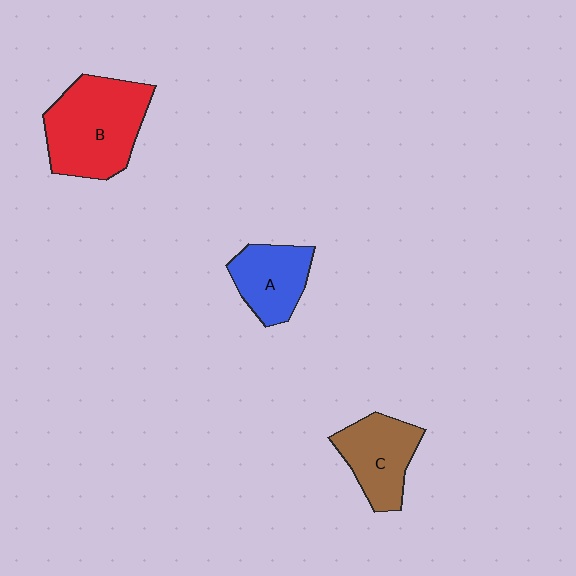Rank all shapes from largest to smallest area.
From largest to smallest: B (red), C (brown), A (blue).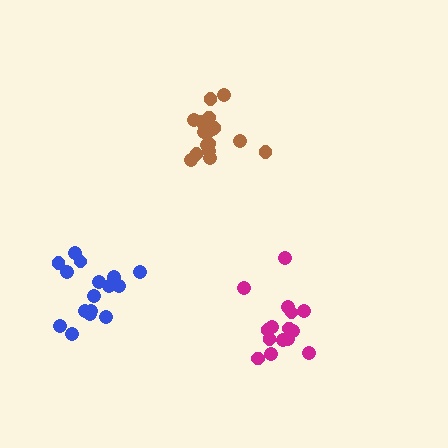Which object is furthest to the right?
The magenta cluster is rightmost.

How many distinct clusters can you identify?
There are 3 distinct clusters.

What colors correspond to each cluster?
The clusters are colored: brown, blue, magenta.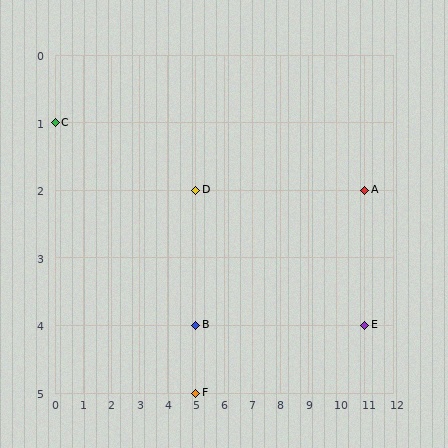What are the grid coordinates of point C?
Point C is at grid coordinates (0, 1).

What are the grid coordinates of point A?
Point A is at grid coordinates (11, 2).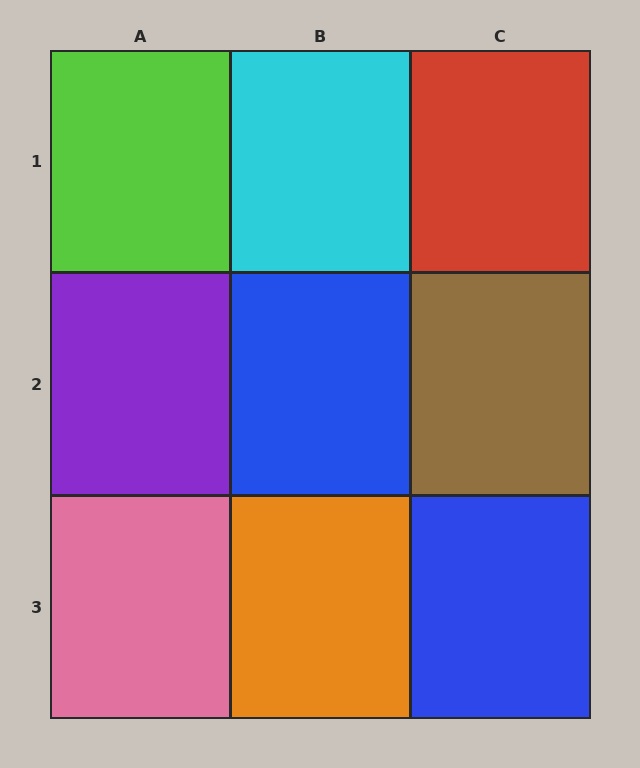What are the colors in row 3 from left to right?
Pink, orange, blue.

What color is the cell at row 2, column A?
Purple.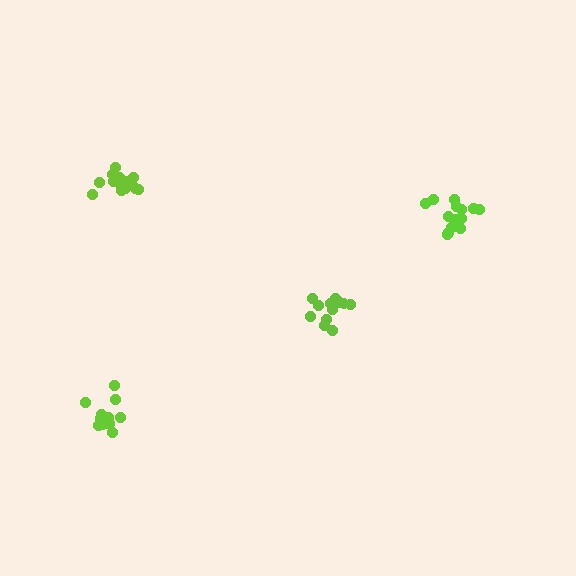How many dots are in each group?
Group 1: 18 dots, Group 2: 12 dots, Group 3: 15 dots, Group 4: 13 dots (58 total).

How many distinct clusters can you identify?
There are 4 distinct clusters.